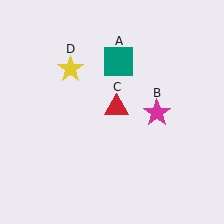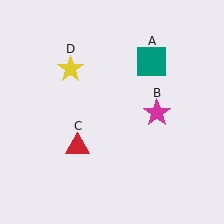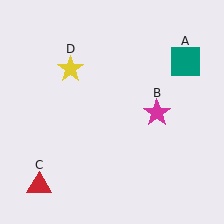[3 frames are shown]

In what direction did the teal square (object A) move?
The teal square (object A) moved right.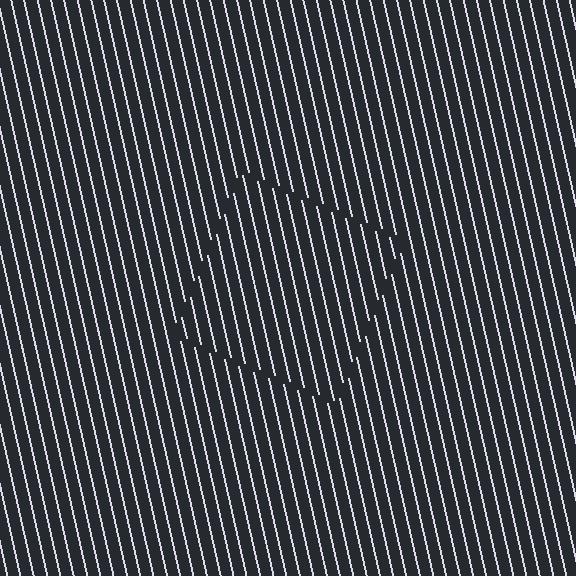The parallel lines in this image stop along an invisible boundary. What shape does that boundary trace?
An illusory square. The interior of the shape contains the same grating, shifted by half a period — the contour is defined by the phase discontinuity where line-ends from the inner and outer gratings abut.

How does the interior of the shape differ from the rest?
The interior of the shape contains the same grating, shifted by half a period — the contour is defined by the phase discontinuity where line-ends from the inner and outer gratings abut.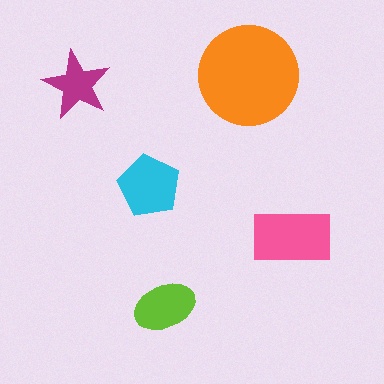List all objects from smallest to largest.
The magenta star, the lime ellipse, the cyan pentagon, the pink rectangle, the orange circle.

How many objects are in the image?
There are 5 objects in the image.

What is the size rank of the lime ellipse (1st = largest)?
4th.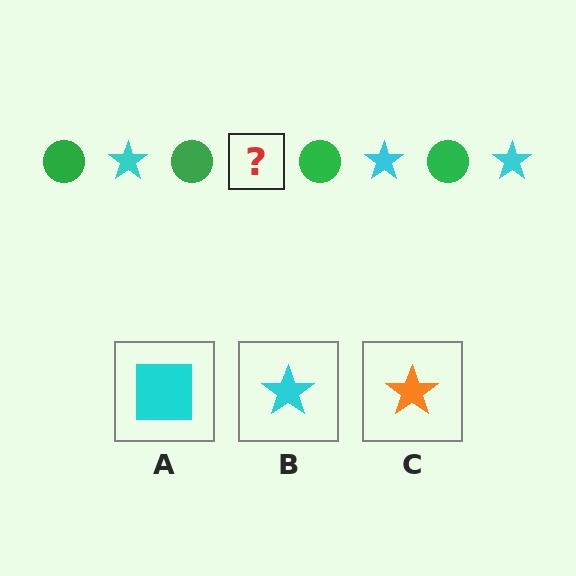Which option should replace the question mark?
Option B.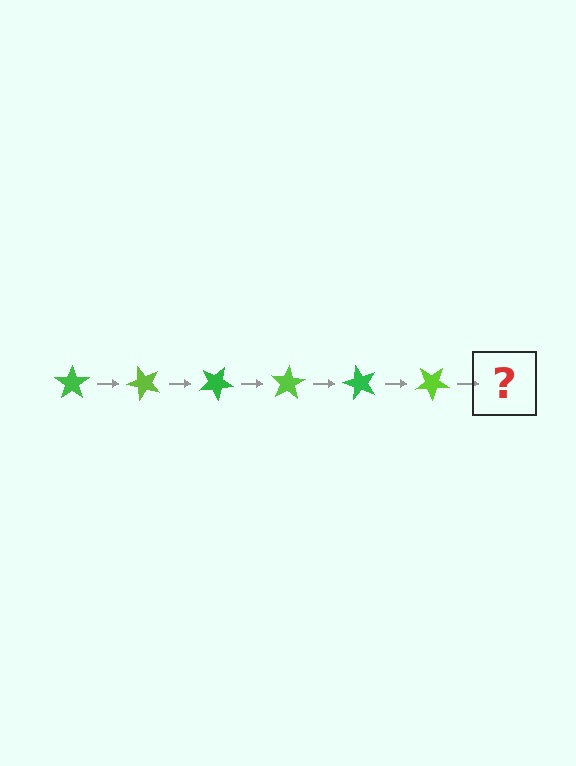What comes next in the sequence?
The next element should be a green star, rotated 300 degrees from the start.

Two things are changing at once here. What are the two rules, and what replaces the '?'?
The two rules are that it rotates 50 degrees each step and the color cycles through green and lime. The '?' should be a green star, rotated 300 degrees from the start.